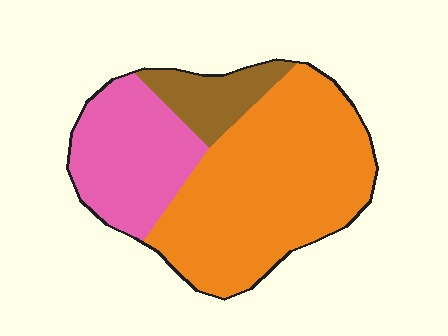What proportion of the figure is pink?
Pink covers 28% of the figure.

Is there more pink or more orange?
Orange.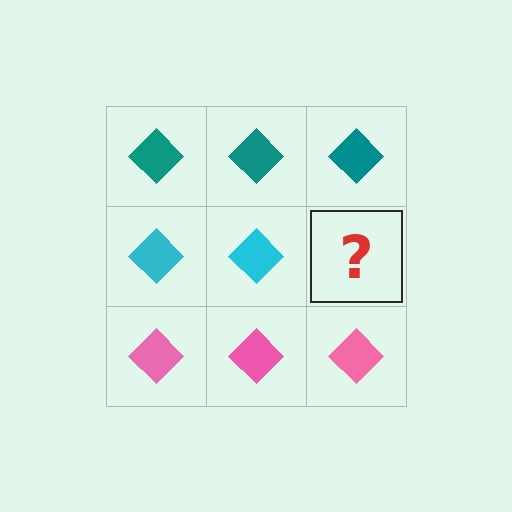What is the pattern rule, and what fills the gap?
The rule is that each row has a consistent color. The gap should be filled with a cyan diamond.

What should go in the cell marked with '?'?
The missing cell should contain a cyan diamond.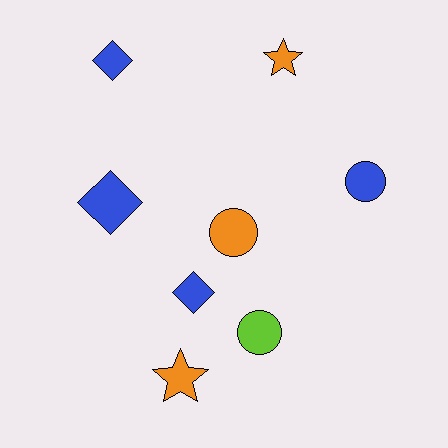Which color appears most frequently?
Blue, with 4 objects.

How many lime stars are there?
There are no lime stars.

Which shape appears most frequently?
Diamond, with 3 objects.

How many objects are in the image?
There are 8 objects.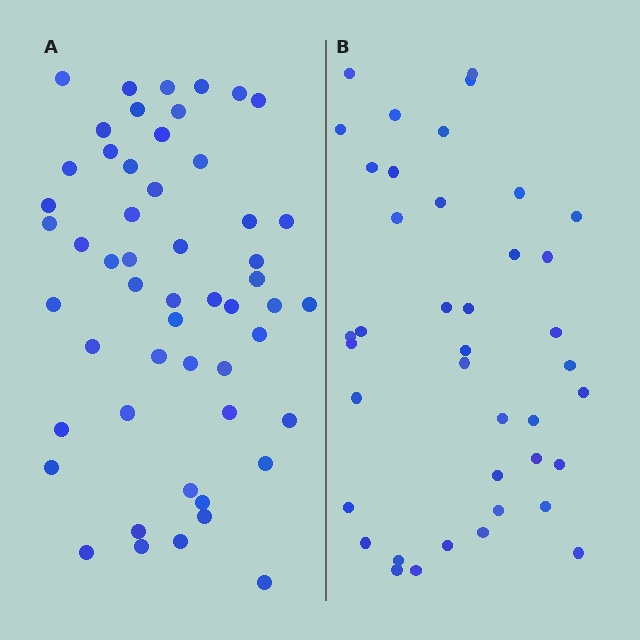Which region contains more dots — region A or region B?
Region A (the left region) has more dots.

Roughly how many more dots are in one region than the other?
Region A has approximately 15 more dots than region B.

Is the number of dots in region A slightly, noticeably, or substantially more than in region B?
Region A has noticeably more, but not dramatically so. The ratio is roughly 1.3 to 1.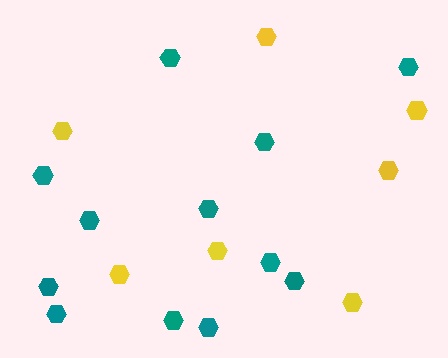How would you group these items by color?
There are 2 groups: one group of teal hexagons (12) and one group of yellow hexagons (7).